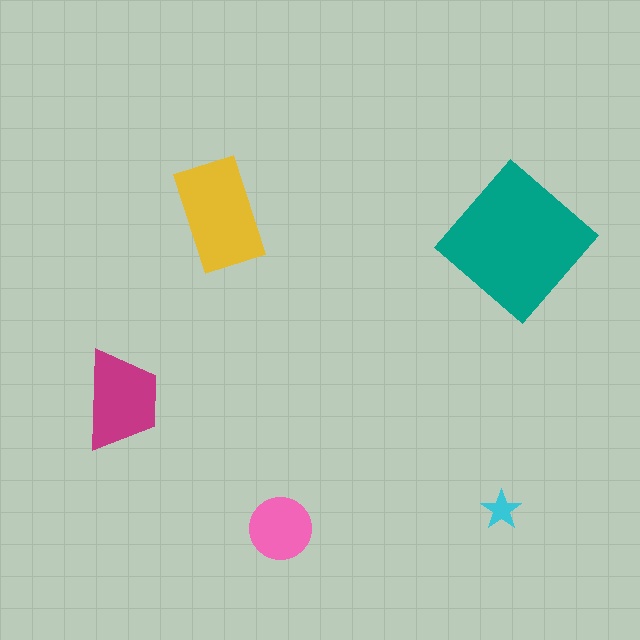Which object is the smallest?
The cyan star.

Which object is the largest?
The teal diamond.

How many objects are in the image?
There are 5 objects in the image.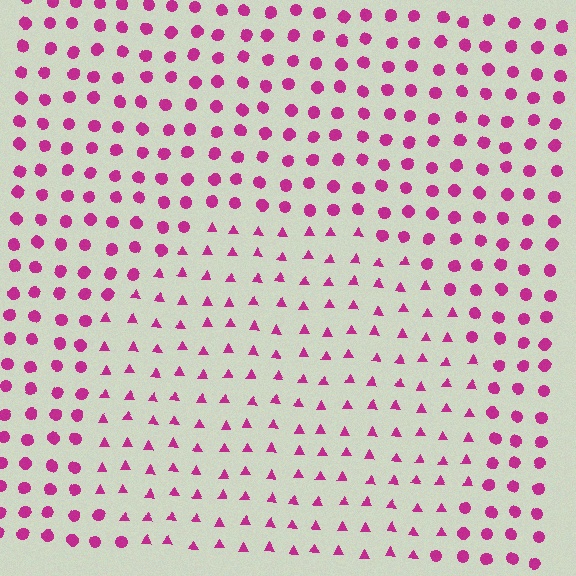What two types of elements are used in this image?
The image uses triangles inside the circle region and circles outside it.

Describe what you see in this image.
The image is filled with small magenta elements arranged in a uniform grid. A circle-shaped region contains triangles, while the surrounding area contains circles. The boundary is defined purely by the change in element shape.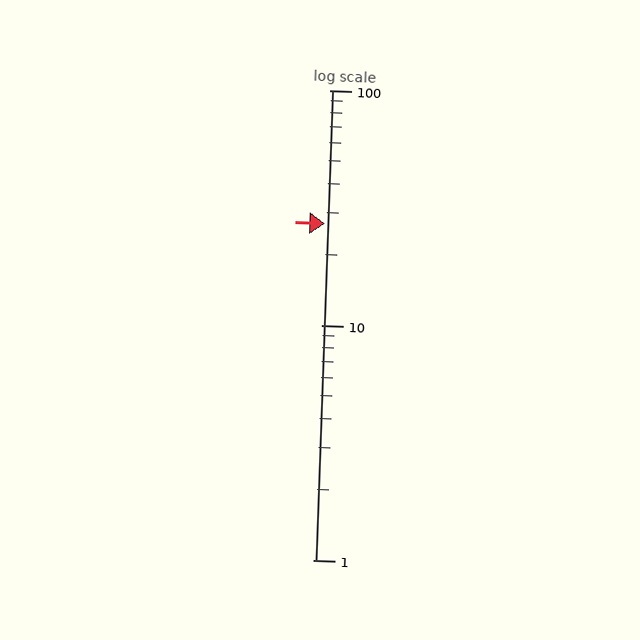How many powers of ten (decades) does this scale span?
The scale spans 2 decades, from 1 to 100.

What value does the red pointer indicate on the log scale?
The pointer indicates approximately 27.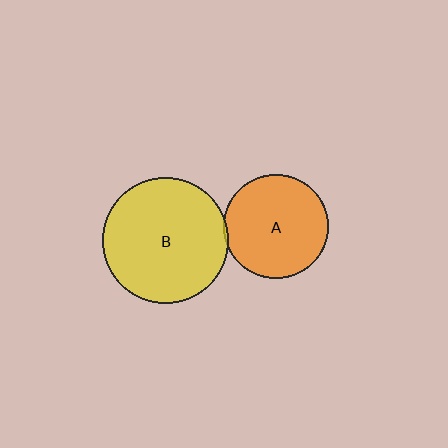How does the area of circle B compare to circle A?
Approximately 1.4 times.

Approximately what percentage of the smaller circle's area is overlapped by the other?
Approximately 5%.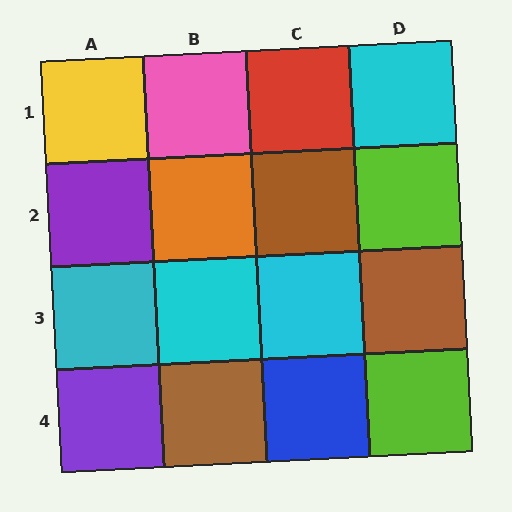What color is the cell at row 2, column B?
Orange.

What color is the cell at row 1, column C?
Red.